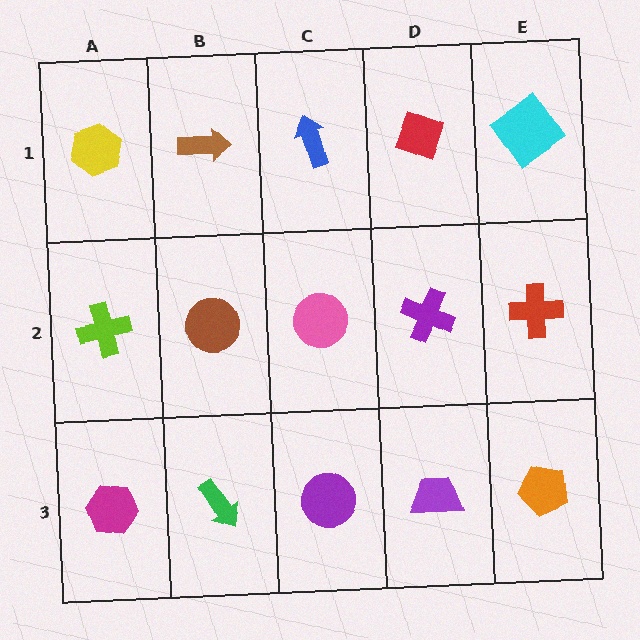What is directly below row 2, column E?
An orange pentagon.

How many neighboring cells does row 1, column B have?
3.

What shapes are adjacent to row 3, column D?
A purple cross (row 2, column D), a purple circle (row 3, column C), an orange pentagon (row 3, column E).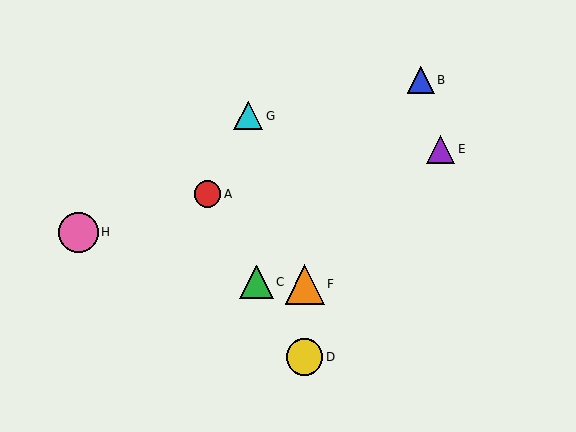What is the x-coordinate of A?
Object A is at x≈208.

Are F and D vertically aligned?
Yes, both are at x≈305.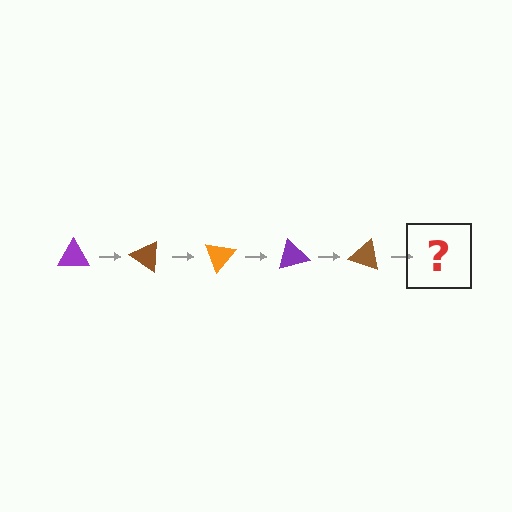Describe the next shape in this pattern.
It should be an orange triangle, rotated 175 degrees from the start.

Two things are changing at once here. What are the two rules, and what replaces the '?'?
The two rules are that it rotates 35 degrees each step and the color cycles through purple, brown, and orange. The '?' should be an orange triangle, rotated 175 degrees from the start.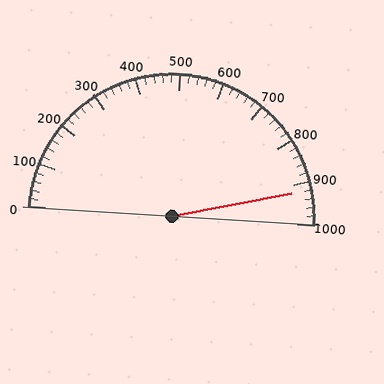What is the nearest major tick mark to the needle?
The nearest major tick mark is 900.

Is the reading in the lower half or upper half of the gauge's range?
The reading is in the upper half of the range (0 to 1000).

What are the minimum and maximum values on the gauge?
The gauge ranges from 0 to 1000.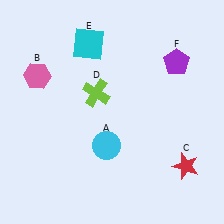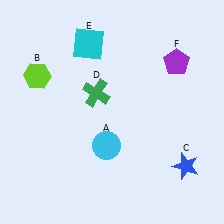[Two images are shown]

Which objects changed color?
B changed from pink to lime. C changed from red to blue. D changed from lime to green.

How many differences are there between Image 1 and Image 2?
There are 3 differences between the two images.